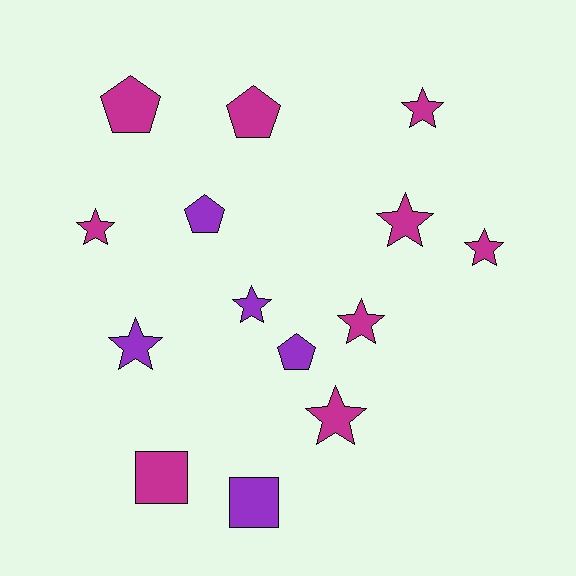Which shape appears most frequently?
Star, with 8 objects.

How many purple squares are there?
There is 1 purple square.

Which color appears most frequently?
Magenta, with 9 objects.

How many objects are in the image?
There are 14 objects.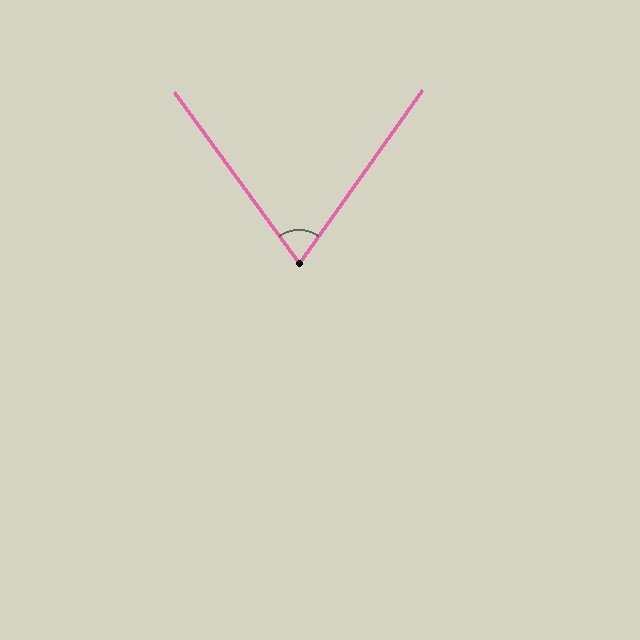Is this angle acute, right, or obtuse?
It is acute.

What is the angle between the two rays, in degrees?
Approximately 71 degrees.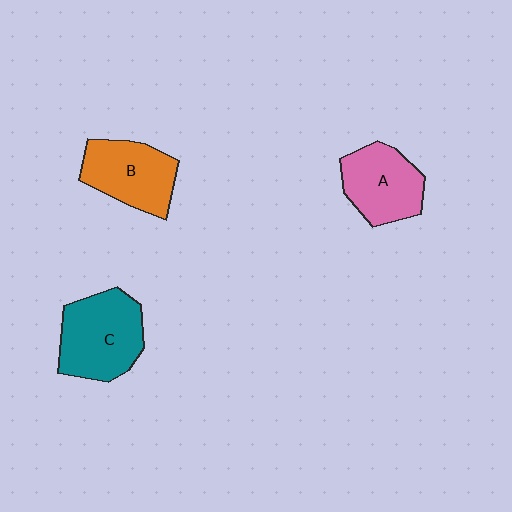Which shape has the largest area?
Shape C (teal).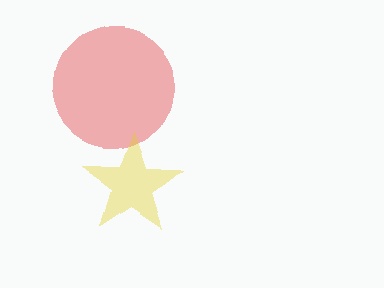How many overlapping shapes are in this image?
There are 2 overlapping shapes in the image.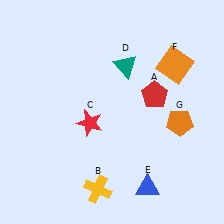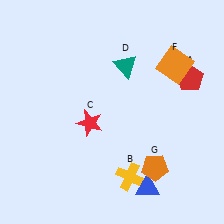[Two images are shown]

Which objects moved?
The objects that moved are: the red pentagon (A), the yellow cross (B), the orange pentagon (G).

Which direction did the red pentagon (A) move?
The red pentagon (A) moved right.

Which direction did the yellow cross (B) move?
The yellow cross (B) moved right.